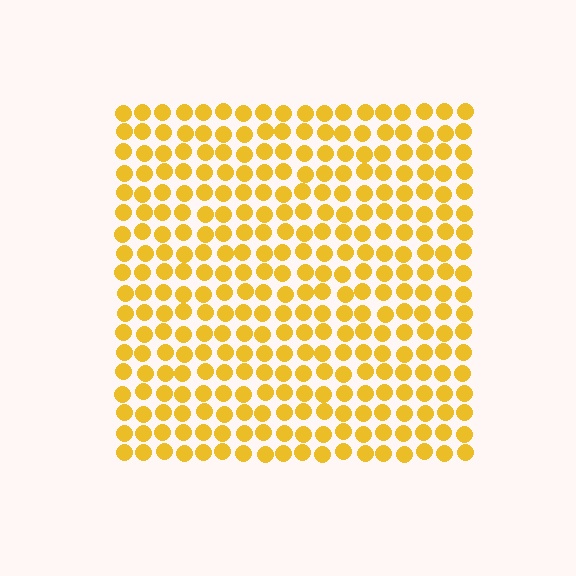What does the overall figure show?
The overall figure shows a square.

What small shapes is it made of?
It is made of small circles.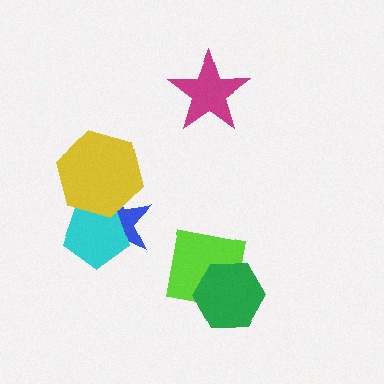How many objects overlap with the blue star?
2 objects overlap with the blue star.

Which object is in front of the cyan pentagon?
The yellow hexagon is in front of the cyan pentagon.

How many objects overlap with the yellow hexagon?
2 objects overlap with the yellow hexagon.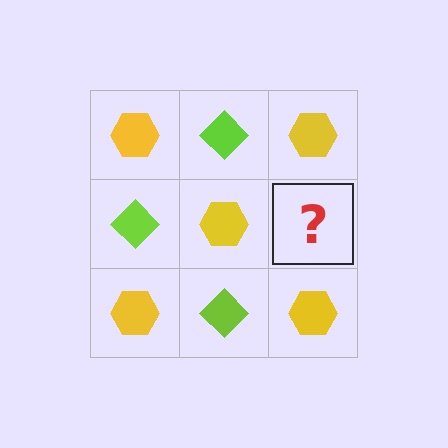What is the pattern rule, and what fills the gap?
The rule is that it alternates yellow hexagon and lime diamond in a checkerboard pattern. The gap should be filled with a lime diamond.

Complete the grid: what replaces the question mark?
The question mark should be replaced with a lime diamond.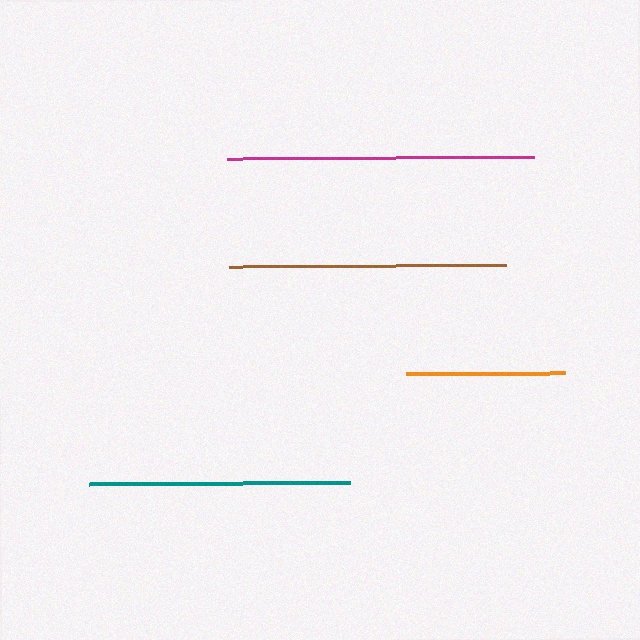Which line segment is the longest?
The magenta line is the longest at approximately 307 pixels.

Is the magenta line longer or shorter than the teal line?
The magenta line is longer than the teal line.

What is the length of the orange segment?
The orange segment is approximately 159 pixels long.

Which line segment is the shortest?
The orange line is the shortest at approximately 159 pixels.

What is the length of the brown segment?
The brown segment is approximately 277 pixels long.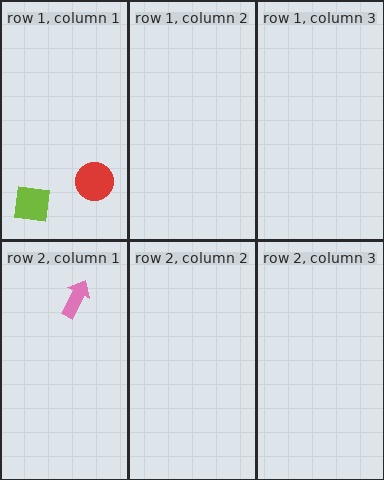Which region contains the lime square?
The row 1, column 1 region.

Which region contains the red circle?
The row 1, column 1 region.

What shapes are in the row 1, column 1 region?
The red circle, the lime square.